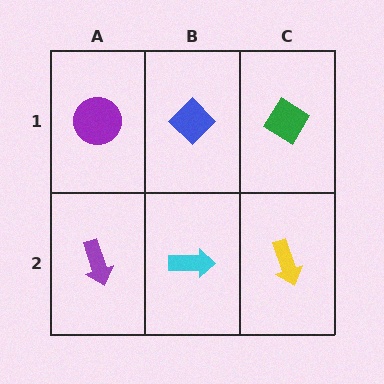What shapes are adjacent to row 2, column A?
A purple circle (row 1, column A), a cyan arrow (row 2, column B).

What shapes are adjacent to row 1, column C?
A yellow arrow (row 2, column C), a blue diamond (row 1, column B).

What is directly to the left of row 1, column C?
A blue diamond.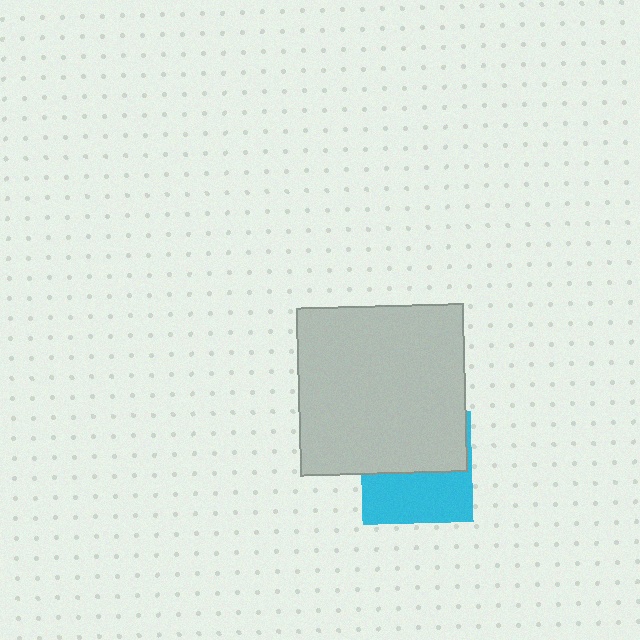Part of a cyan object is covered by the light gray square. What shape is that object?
It is a square.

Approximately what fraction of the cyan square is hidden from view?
Roughly 53% of the cyan square is hidden behind the light gray square.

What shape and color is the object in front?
The object in front is a light gray square.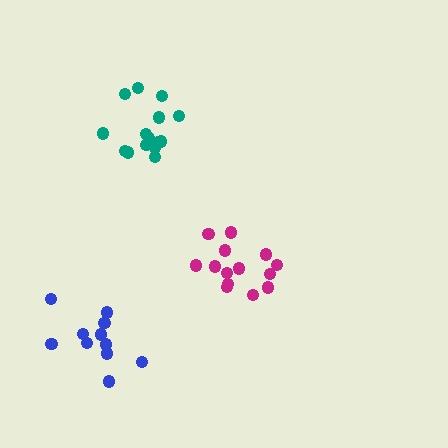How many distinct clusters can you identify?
There are 3 distinct clusters.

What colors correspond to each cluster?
The clusters are colored: magenta, teal, blue.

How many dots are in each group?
Group 1: 14 dots, Group 2: 15 dots, Group 3: 11 dots (40 total).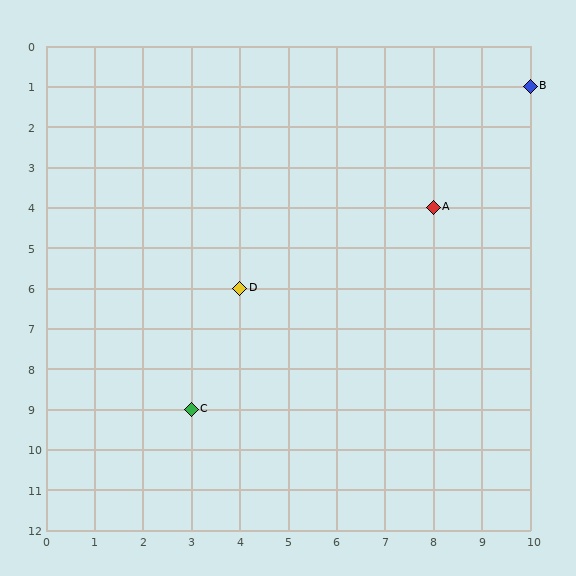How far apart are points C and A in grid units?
Points C and A are 5 columns and 5 rows apart (about 7.1 grid units diagonally).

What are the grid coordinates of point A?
Point A is at grid coordinates (8, 4).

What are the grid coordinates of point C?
Point C is at grid coordinates (3, 9).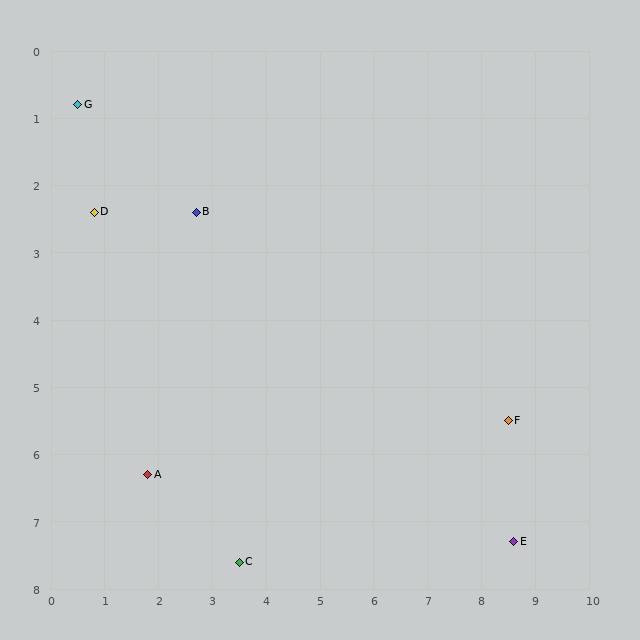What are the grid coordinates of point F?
Point F is at approximately (8.5, 5.5).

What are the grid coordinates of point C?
Point C is at approximately (3.5, 7.6).